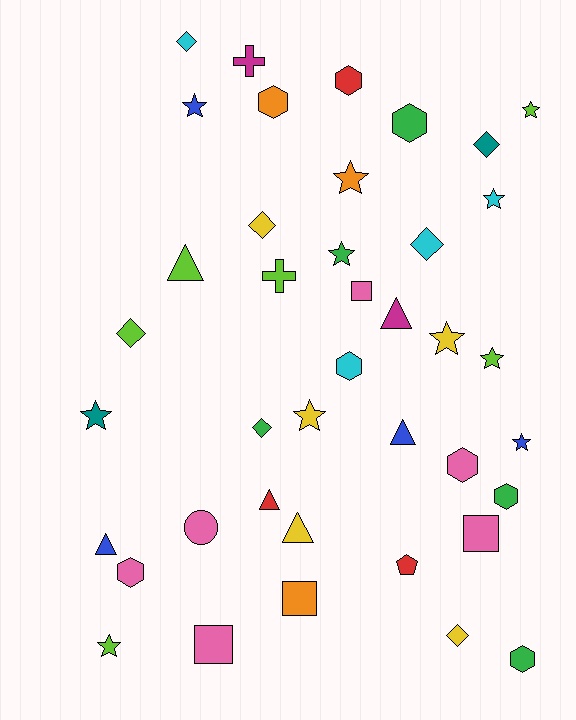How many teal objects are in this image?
There are 2 teal objects.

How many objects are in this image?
There are 40 objects.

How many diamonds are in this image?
There are 7 diamonds.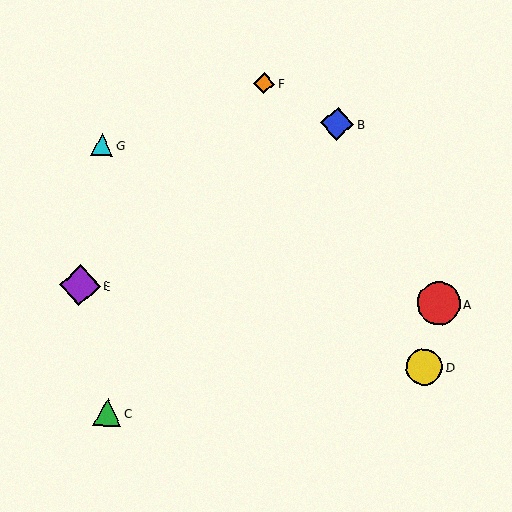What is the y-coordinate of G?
Object G is at y≈145.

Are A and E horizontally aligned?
Yes, both are at y≈303.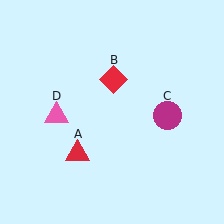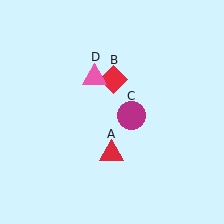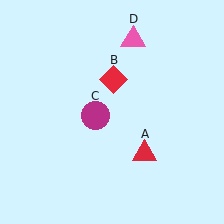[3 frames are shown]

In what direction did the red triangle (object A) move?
The red triangle (object A) moved right.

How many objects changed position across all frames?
3 objects changed position: red triangle (object A), magenta circle (object C), pink triangle (object D).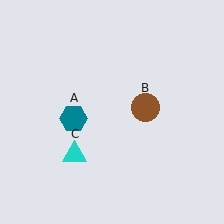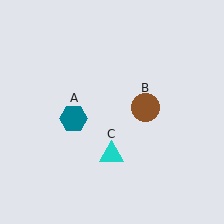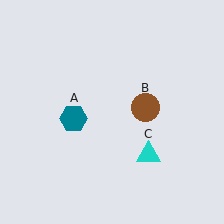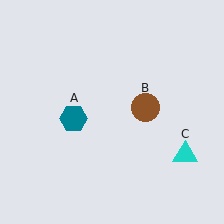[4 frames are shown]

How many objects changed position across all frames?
1 object changed position: cyan triangle (object C).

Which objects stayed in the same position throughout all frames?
Teal hexagon (object A) and brown circle (object B) remained stationary.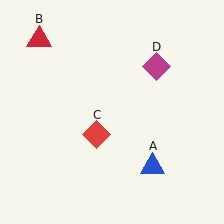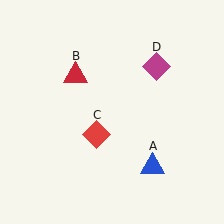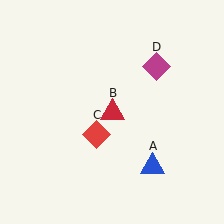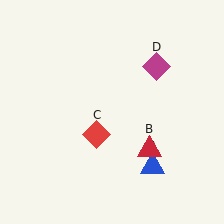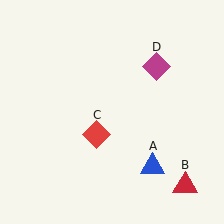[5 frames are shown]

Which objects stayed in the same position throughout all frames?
Blue triangle (object A) and red diamond (object C) and magenta diamond (object D) remained stationary.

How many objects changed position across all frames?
1 object changed position: red triangle (object B).